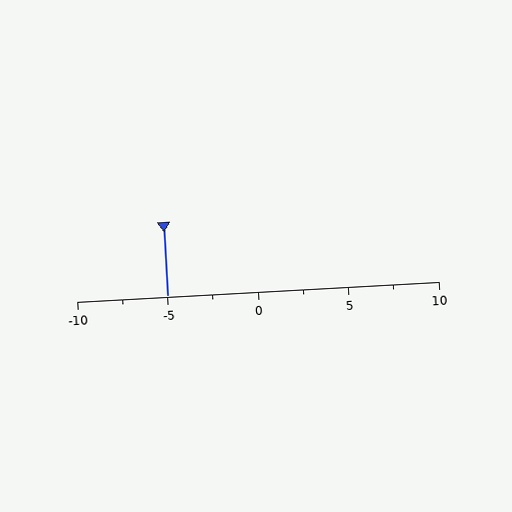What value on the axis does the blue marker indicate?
The marker indicates approximately -5.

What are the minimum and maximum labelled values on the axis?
The axis runs from -10 to 10.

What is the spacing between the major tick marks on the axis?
The major ticks are spaced 5 apart.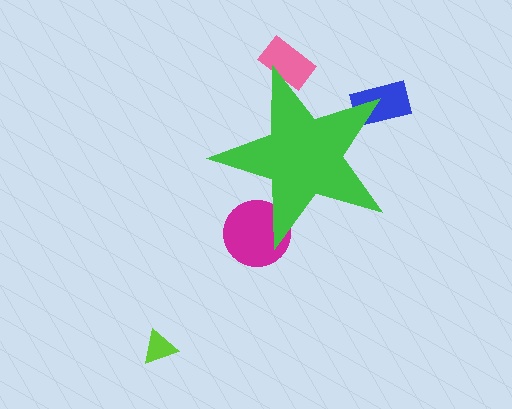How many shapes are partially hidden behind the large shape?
3 shapes are partially hidden.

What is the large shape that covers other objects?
A green star.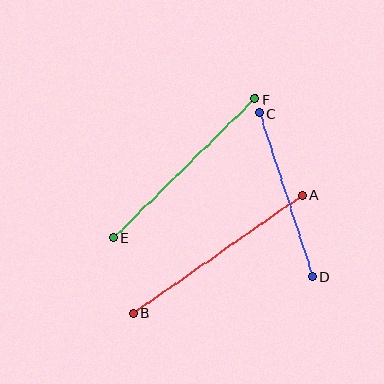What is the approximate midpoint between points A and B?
The midpoint is at approximately (218, 254) pixels.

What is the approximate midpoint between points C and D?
The midpoint is at approximately (286, 195) pixels.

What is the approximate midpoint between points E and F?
The midpoint is at approximately (184, 168) pixels.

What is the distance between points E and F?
The distance is approximately 198 pixels.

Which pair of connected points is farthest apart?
Points A and B are farthest apart.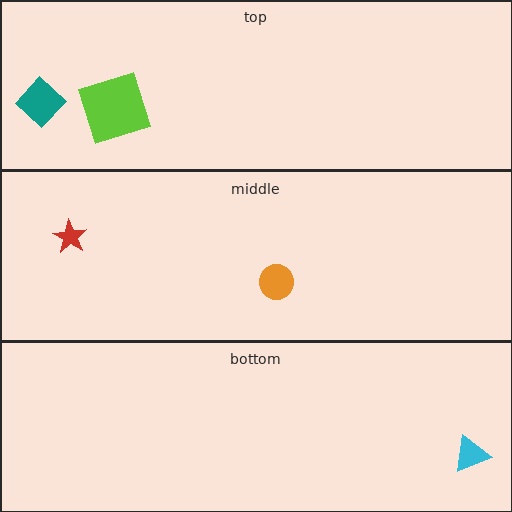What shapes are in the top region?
The lime square, the teal diamond.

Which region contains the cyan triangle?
The bottom region.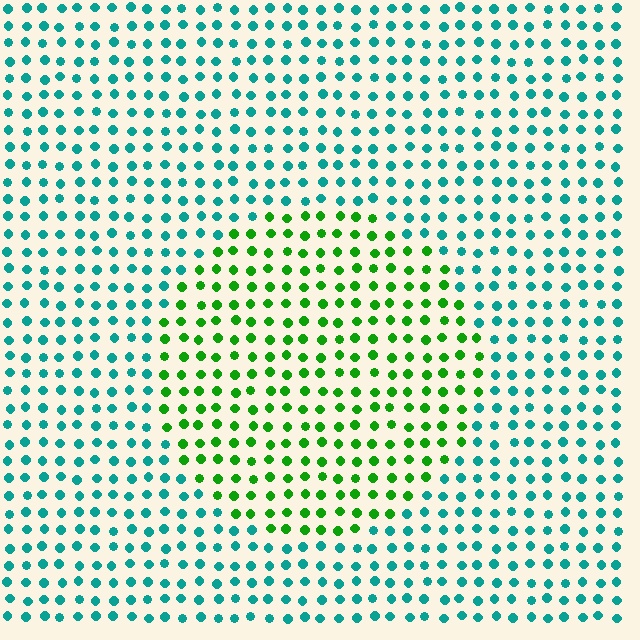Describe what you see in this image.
The image is filled with small teal elements in a uniform arrangement. A circle-shaped region is visible where the elements are tinted to a slightly different hue, forming a subtle color boundary.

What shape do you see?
I see a circle.